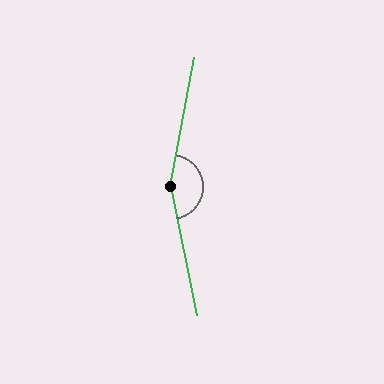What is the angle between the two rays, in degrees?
Approximately 158 degrees.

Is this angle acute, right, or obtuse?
It is obtuse.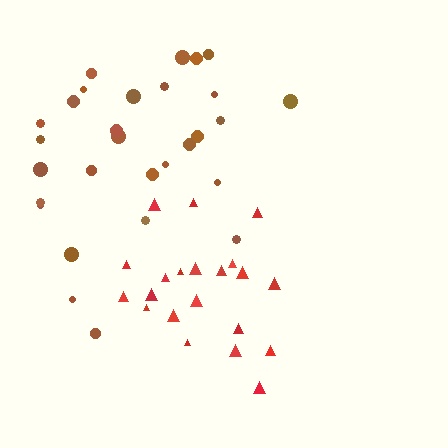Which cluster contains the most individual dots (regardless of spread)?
Brown (29).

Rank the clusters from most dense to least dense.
red, brown.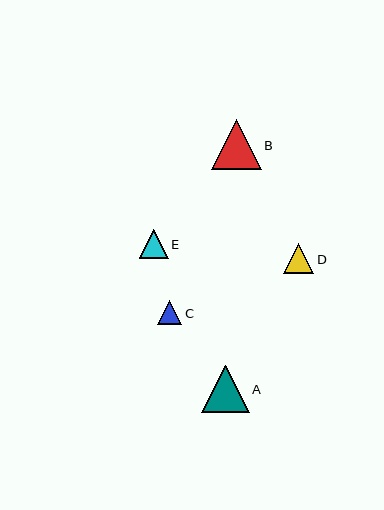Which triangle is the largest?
Triangle B is the largest with a size of approximately 50 pixels.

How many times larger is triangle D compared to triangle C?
Triangle D is approximately 1.2 times the size of triangle C.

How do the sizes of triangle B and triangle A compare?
Triangle B and triangle A are approximately the same size.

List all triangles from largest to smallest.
From largest to smallest: B, A, D, E, C.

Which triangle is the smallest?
Triangle C is the smallest with a size of approximately 24 pixels.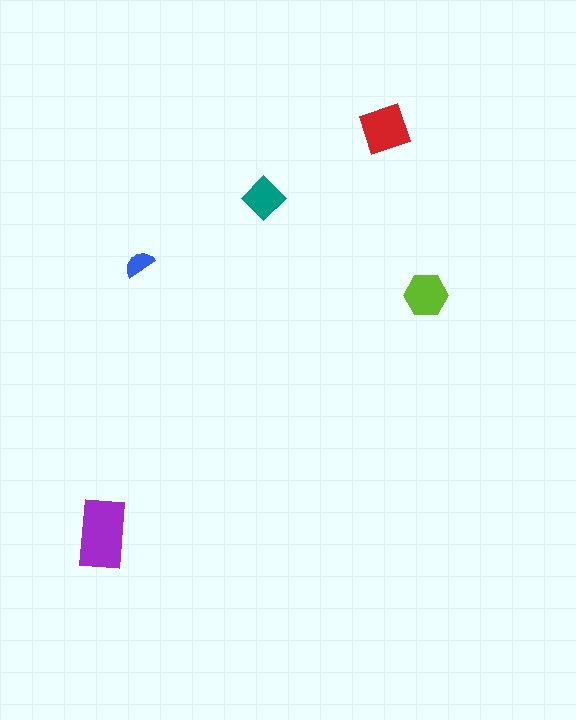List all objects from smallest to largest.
The blue semicircle, the teal diamond, the lime hexagon, the red square, the purple rectangle.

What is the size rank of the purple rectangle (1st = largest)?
1st.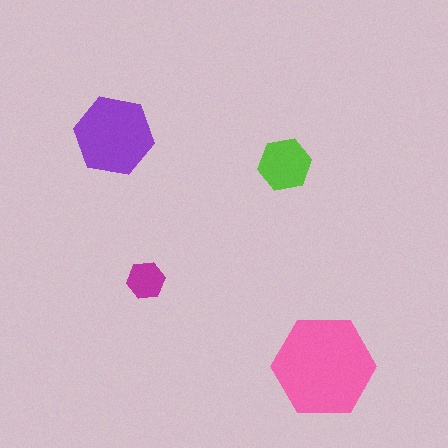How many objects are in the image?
There are 4 objects in the image.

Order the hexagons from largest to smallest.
the pink one, the purple one, the lime one, the magenta one.